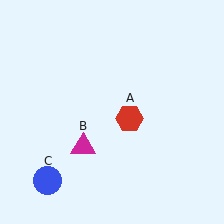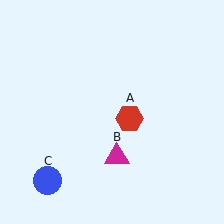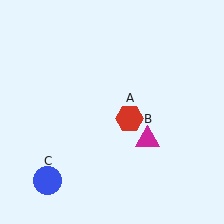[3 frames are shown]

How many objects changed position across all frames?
1 object changed position: magenta triangle (object B).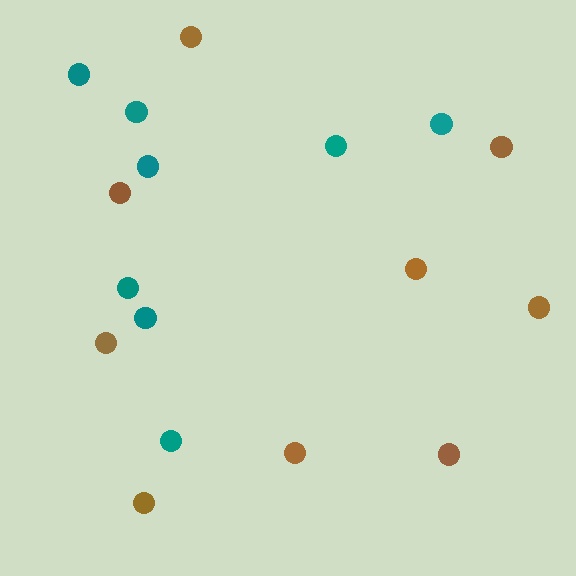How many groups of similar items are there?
There are 2 groups: one group of teal circles (8) and one group of brown circles (9).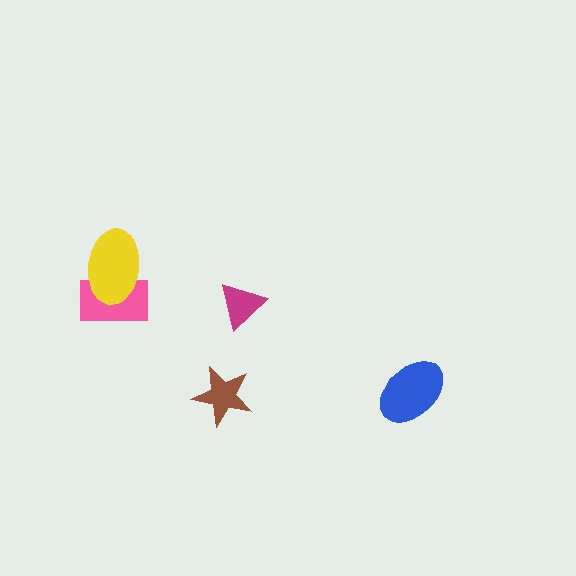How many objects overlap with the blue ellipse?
0 objects overlap with the blue ellipse.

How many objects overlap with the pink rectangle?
1 object overlaps with the pink rectangle.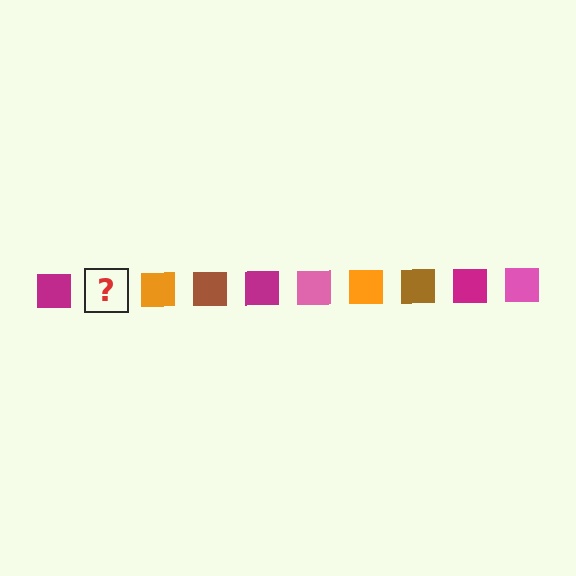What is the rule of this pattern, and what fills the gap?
The rule is that the pattern cycles through magenta, pink, orange, brown squares. The gap should be filled with a pink square.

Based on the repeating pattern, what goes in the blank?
The blank should be a pink square.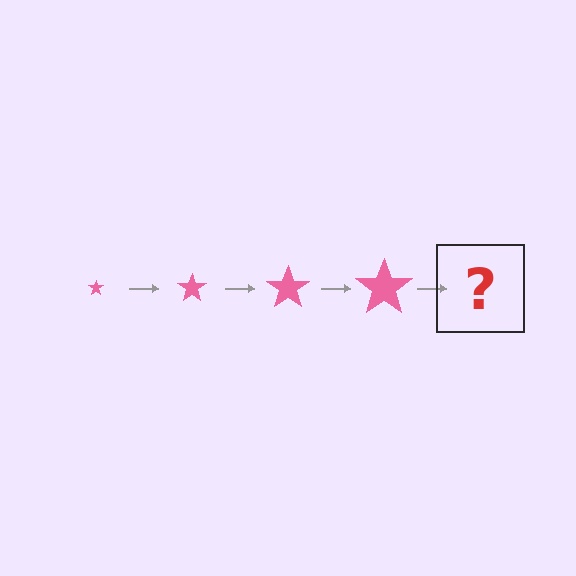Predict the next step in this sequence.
The next step is a pink star, larger than the previous one.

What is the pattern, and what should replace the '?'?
The pattern is that the star gets progressively larger each step. The '?' should be a pink star, larger than the previous one.